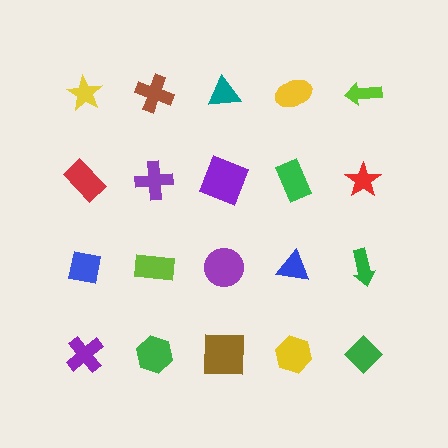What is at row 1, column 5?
A lime arrow.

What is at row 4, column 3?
A brown square.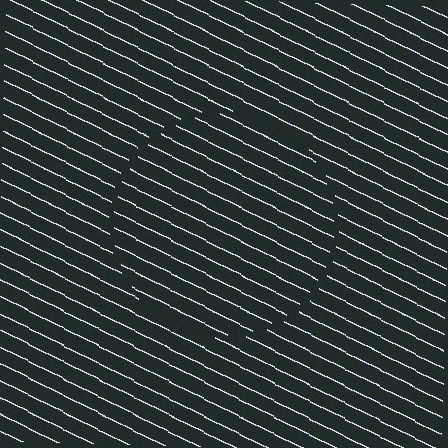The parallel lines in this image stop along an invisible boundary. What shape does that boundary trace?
An illusory circle. The interior of the shape contains the same grating, shifted by half a period — the contour is defined by the phase discontinuity where line-ends from the inner and outer gratings abut.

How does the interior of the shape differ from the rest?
The interior of the shape contains the same grating, shifted by half a period — the contour is defined by the phase discontinuity where line-ends from the inner and outer gratings abut.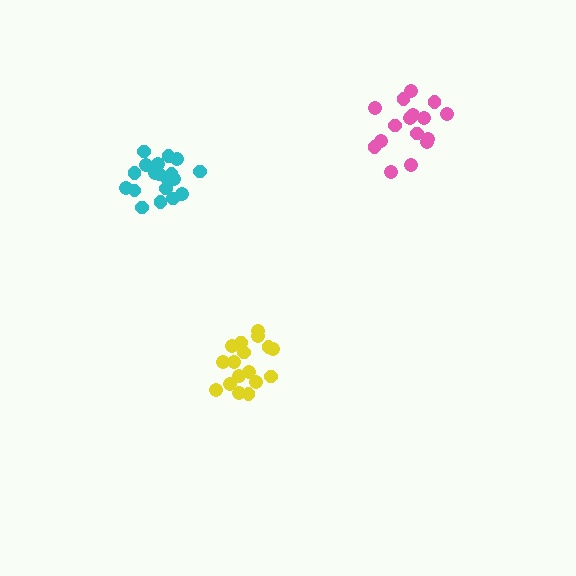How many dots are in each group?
Group 1: 16 dots, Group 2: 17 dots, Group 3: 19 dots (52 total).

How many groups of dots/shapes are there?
There are 3 groups.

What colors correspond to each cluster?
The clusters are colored: pink, yellow, cyan.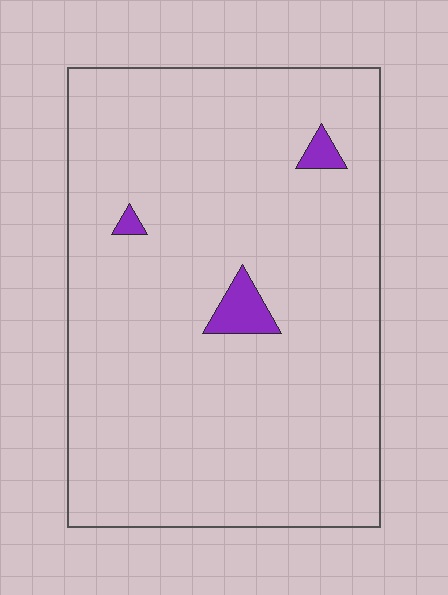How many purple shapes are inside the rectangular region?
3.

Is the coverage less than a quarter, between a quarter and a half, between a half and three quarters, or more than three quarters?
Less than a quarter.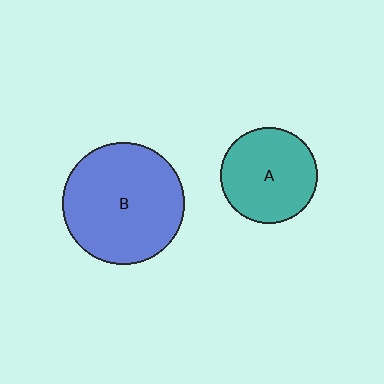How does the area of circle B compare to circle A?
Approximately 1.6 times.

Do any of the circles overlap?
No, none of the circles overlap.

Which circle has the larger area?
Circle B (blue).